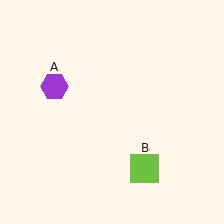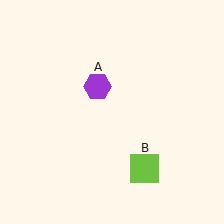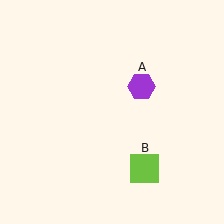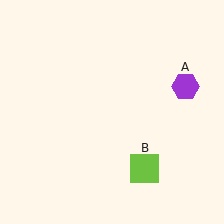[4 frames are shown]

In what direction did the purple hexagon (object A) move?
The purple hexagon (object A) moved right.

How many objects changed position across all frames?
1 object changed position: purple hexagon (object A).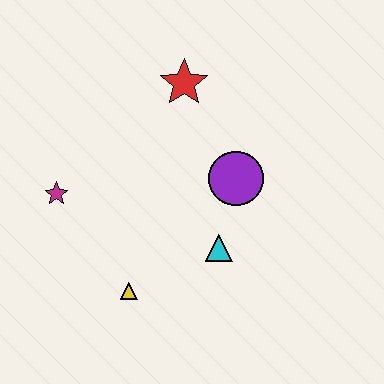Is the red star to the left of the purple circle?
Yes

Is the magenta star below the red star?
Yes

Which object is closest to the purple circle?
The cyan triangle is closest to the purple circle.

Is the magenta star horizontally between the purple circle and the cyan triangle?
No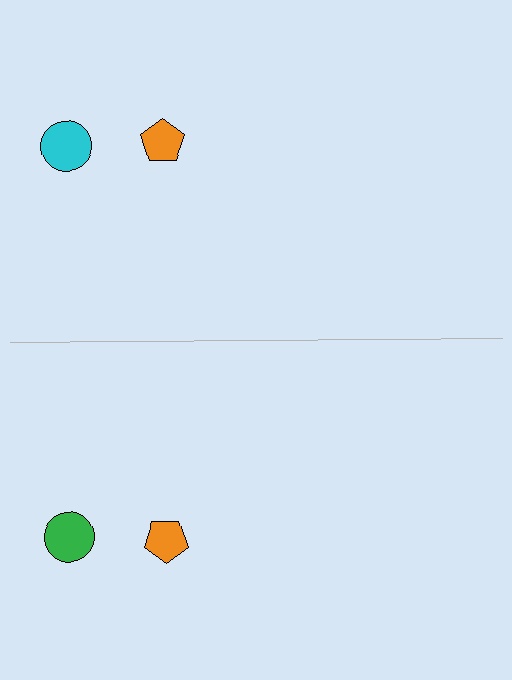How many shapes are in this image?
There are 4 shapes in this image.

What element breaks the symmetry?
The green circle on the bottom side breaks the symmetry — its mirror counterpart is cyan.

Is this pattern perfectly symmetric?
No, the pattern is not perfectly symmetric. The green circle on the bottom side breaks the symmetry — its mirror counterpart is cyan.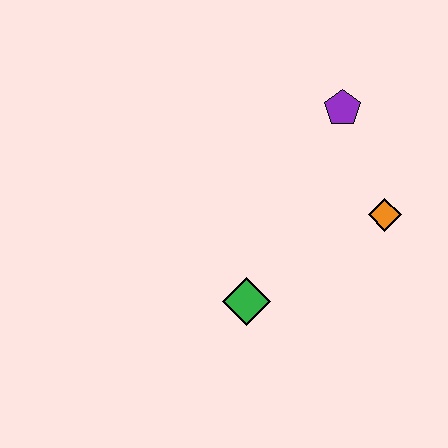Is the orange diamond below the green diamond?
No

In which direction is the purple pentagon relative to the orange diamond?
The purple pentagon is above the orange diamond.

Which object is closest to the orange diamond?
The purple pentagon is closest to the orange diamond.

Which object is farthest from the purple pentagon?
The green diamond is farthest from the purple pentagon.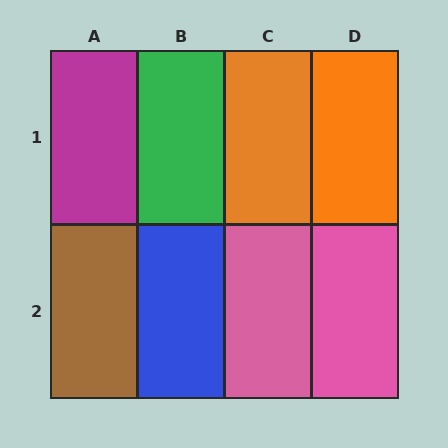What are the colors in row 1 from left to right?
Magenta, green, orange, orange.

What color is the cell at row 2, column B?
Blue.